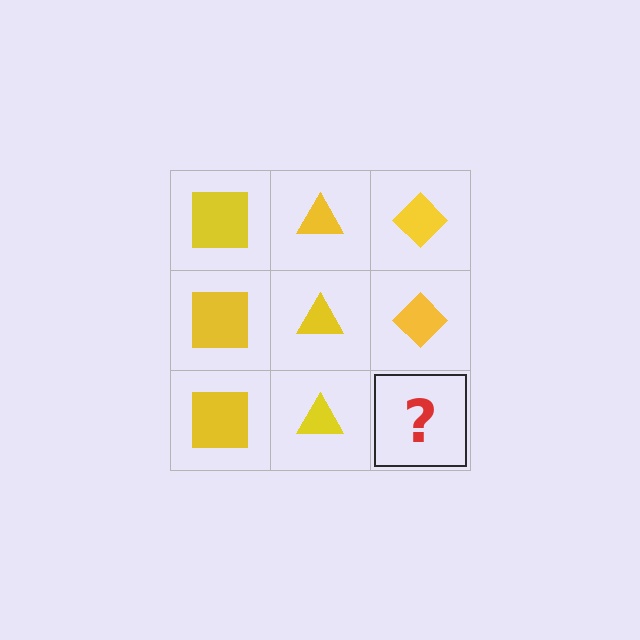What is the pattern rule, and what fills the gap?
The rule is that each column has a consistent shape. The gap should be filled with a yellow diamond.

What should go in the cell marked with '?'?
The missing cell should contain a yellow diamond.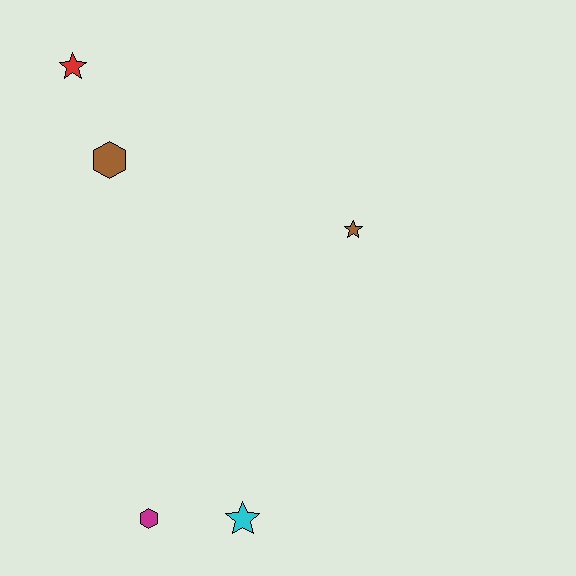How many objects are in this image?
There are 5 objects.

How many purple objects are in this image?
There are no purple objects.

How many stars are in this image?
There are 3 stars.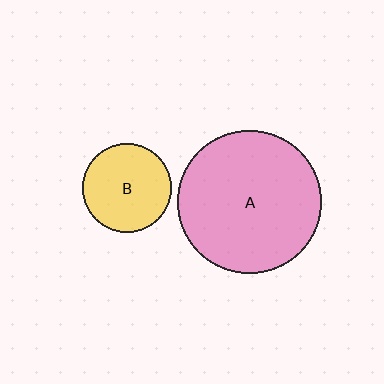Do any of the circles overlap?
No, none of the circles overlap.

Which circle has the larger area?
Circle A (pink).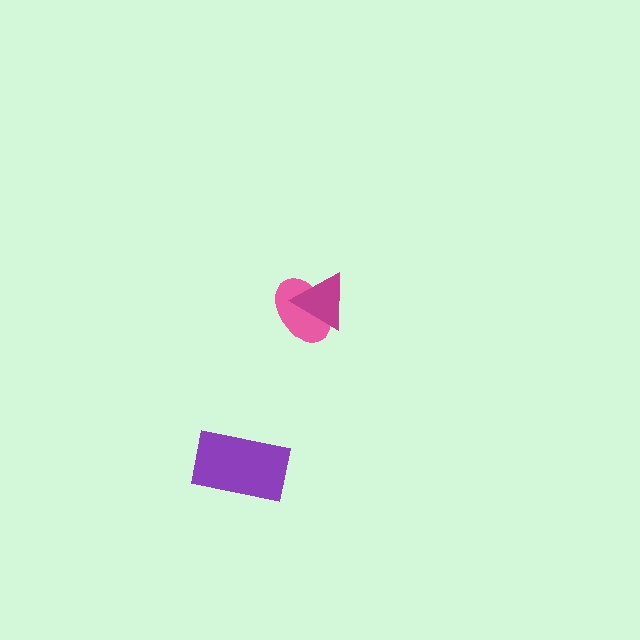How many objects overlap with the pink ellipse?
1 object overlaps with the pink ellipse.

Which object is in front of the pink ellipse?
The magenta triangle is in front of the pink ellipse.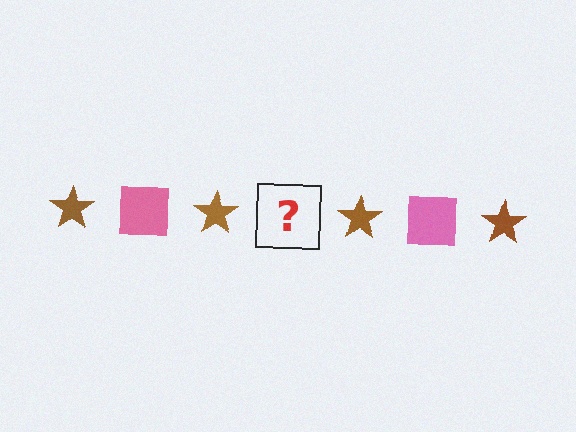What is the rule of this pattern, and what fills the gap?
The rule is that the pattern alternates between brown star and pink square. The gap should be filled with a pink square.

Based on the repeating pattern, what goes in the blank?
The blank should be a pink square.